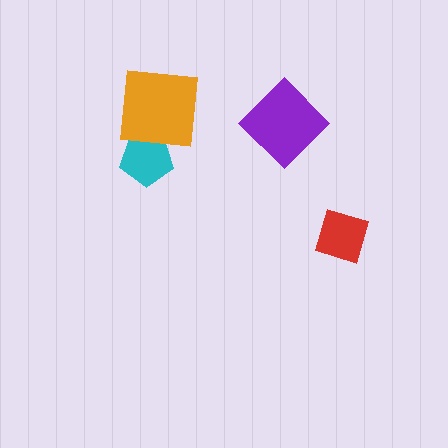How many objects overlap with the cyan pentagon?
1 object overlaps with the cyan pentagon.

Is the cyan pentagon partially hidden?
Yes, it is partially covered by another shape.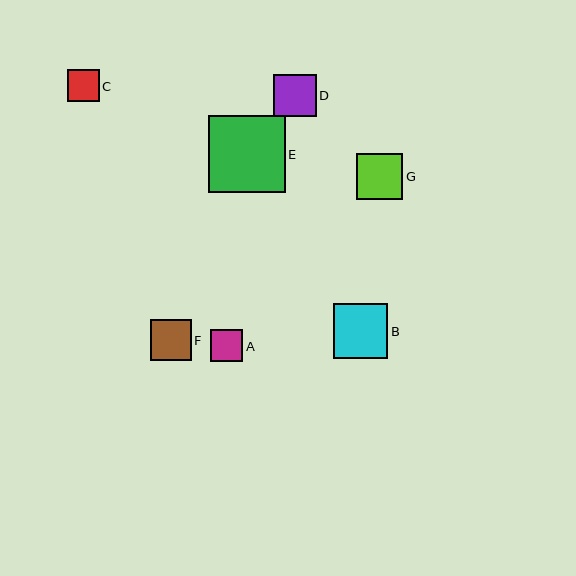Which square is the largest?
Square E is the largest with a size of approximately 77 pixels.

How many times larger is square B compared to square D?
Square B is approximately 1.3 times the size of square D.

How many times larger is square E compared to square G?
Square E is approximately 1.6 times the size of square G.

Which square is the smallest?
Square C is the smallest with a size of approximately 32 pixels.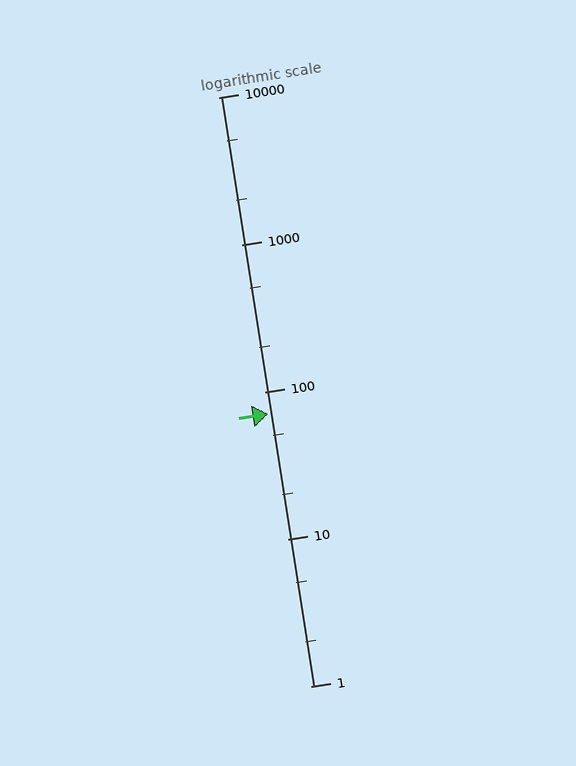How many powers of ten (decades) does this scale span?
The scale spans 4 decades, from 1 to 10000.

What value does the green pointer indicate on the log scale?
The pointer indicates approximately 71.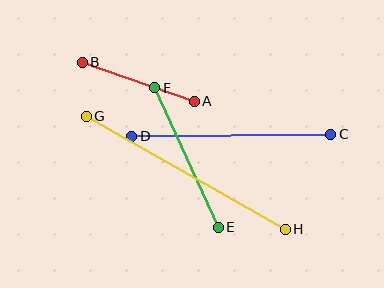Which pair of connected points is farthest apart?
Points G and H are farthest apart.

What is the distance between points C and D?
The distance is approximately 199 pixels.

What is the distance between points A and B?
The distance is approximately 119 pixels.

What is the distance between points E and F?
The distance is approximately 153 pixels.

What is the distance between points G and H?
The distance is approximately 229 pixels.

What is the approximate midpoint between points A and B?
The midpoint is at approximately (138, 82) pixels.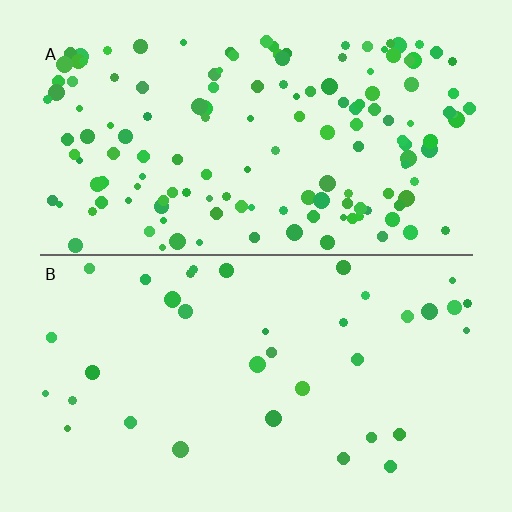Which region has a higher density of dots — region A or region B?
A (the top).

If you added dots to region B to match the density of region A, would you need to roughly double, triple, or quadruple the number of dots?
Approximately quadruple.